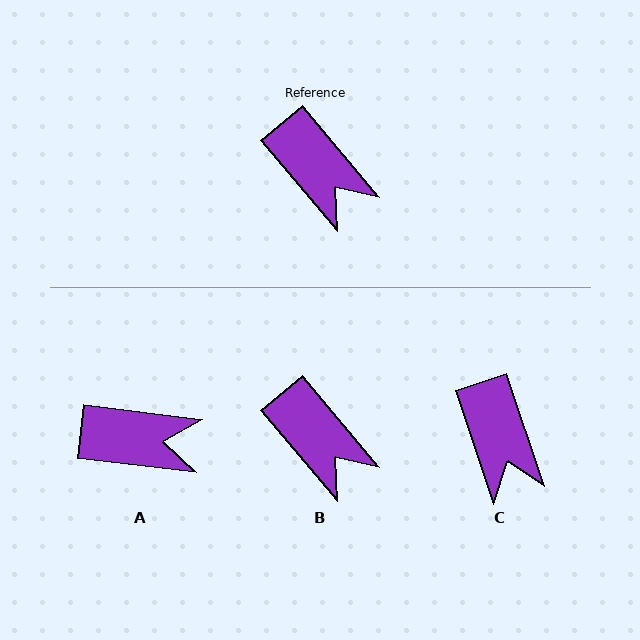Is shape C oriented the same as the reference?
No, it is off by about 21 degrees.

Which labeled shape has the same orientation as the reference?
B.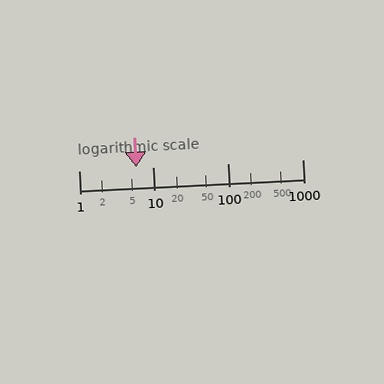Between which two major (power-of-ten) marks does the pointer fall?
The pointer is between 1 and 10.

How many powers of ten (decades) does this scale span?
The scale spans 3 decades, from 1 to 1000.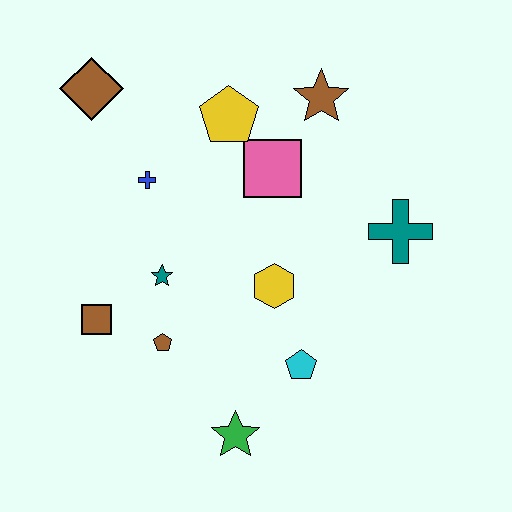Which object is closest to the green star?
The cyan pentagon is closest to the green star.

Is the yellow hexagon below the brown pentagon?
No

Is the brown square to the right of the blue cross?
No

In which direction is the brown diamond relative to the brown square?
The brown diamond is above the brown square.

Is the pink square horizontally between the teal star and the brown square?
No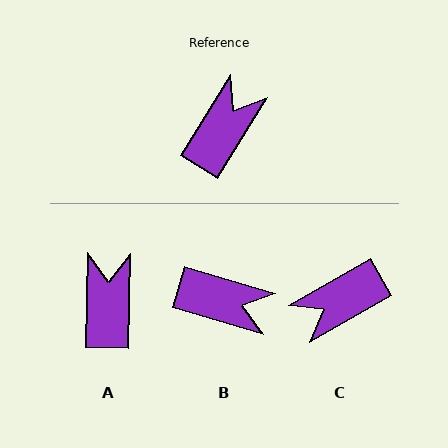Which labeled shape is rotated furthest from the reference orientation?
C, about 151 degrees away.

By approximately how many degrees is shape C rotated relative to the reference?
Approximately 151 degrees counter-clockwise.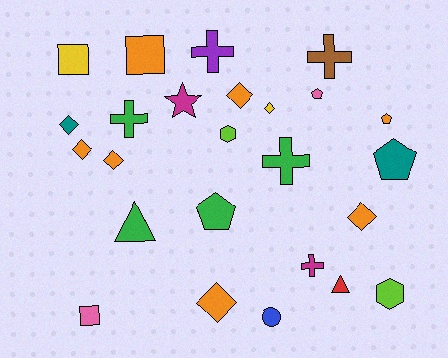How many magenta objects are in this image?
There are 2 magenta objects.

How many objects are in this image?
There are 25 objects.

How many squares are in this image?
There are 3 squares.